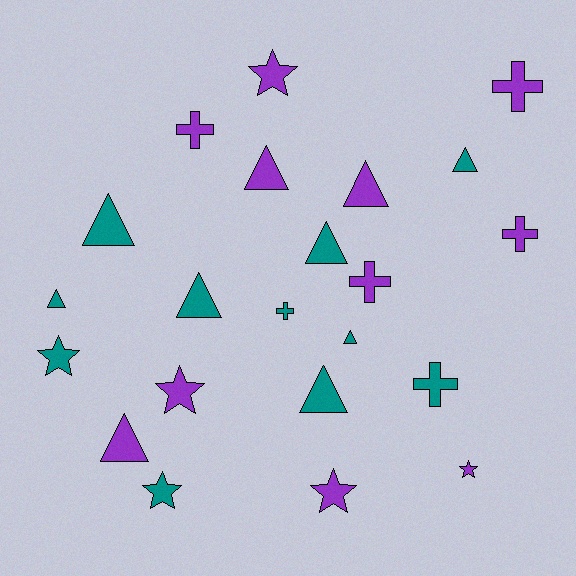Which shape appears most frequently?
Triangle, with 10 objects.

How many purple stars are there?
There are 4 purple stars.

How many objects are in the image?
There are 22 objects.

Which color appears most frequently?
Teal, with 11 objects.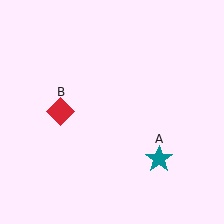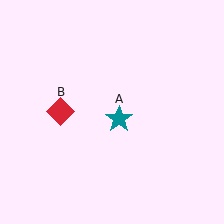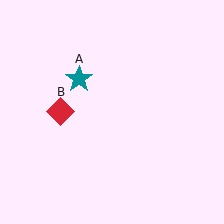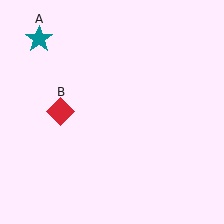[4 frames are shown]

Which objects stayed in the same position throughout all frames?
Red diamond (object B) remained stationary.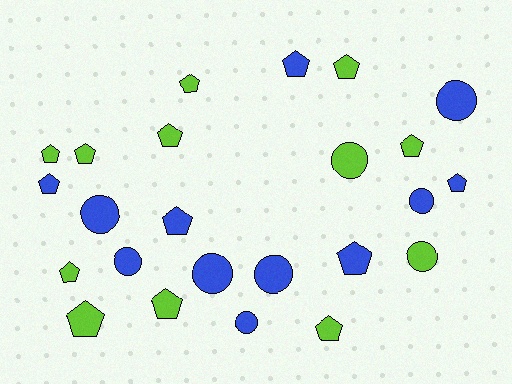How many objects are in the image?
There are 24 objects.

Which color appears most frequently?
Blue, with 12 objects.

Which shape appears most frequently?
Pentagon, with 15 objects.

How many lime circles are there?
There are 2 lime circles.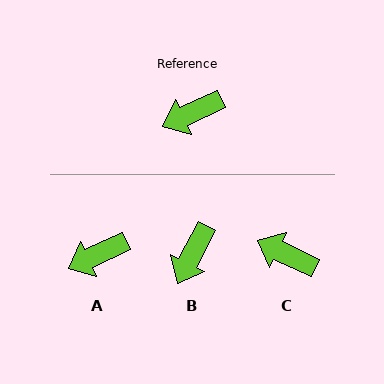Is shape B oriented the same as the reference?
No, it is off by about 38 degrees.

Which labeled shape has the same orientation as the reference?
A.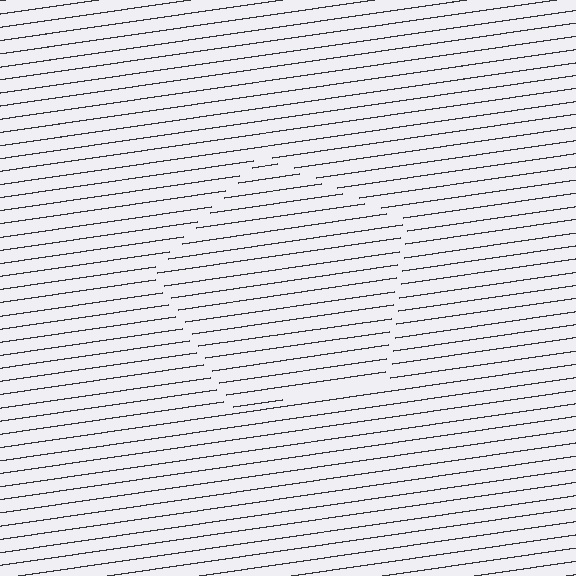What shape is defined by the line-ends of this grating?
An illusory pentagon. The interior of the shape contains the same grating, shifted by half a period — the contour is defined by the phase discontinuity where line-ends from the inner and outer gratings abut.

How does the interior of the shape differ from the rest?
The interior of the shape contains the same grating, shifted by half a period — the contour is defined by the phase discontinuity where line-ends from the inner and outer gratings abut.